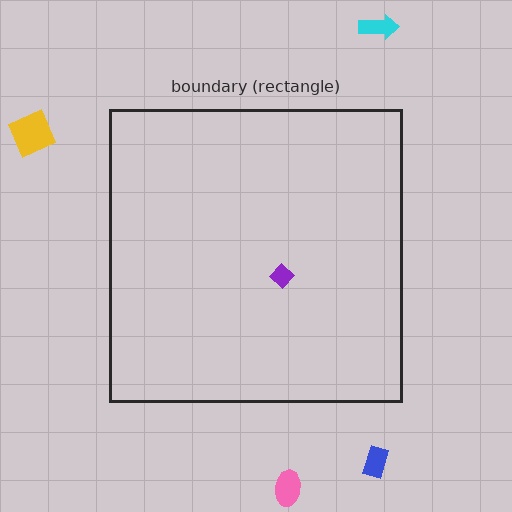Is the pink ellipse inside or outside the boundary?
Outside.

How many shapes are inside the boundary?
1 inside, 4 outside.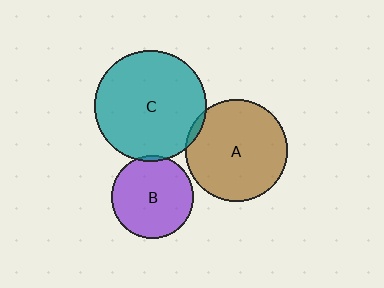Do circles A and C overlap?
Yes.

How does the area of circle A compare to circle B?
Approximately 1.5 times.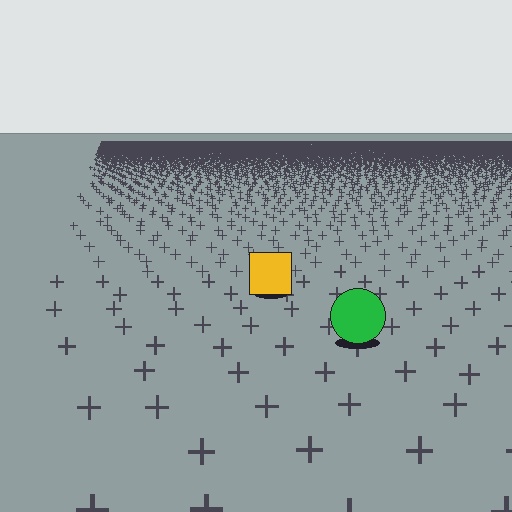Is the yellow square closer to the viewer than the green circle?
No. The green circle is closer — you can tell from the texture gradient: the ground texture is coarser near it.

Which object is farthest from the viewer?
The yellow square is farthest from the viewer. It appears smaller and the ground texture around it is denser.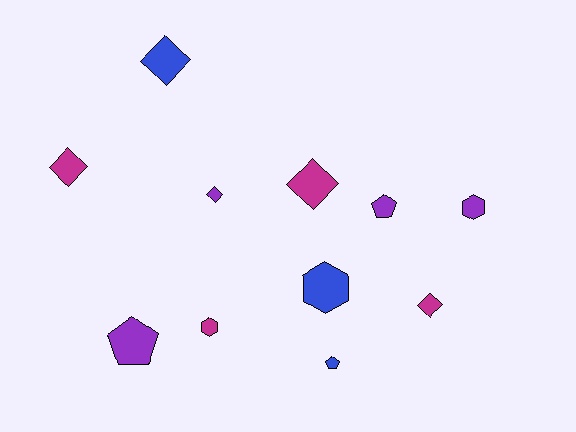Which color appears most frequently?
Magenta, with 4 objects.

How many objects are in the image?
There are 11 objects.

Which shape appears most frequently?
Diamond, with 5 objects.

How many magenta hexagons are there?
There is 1 magenta hexagon.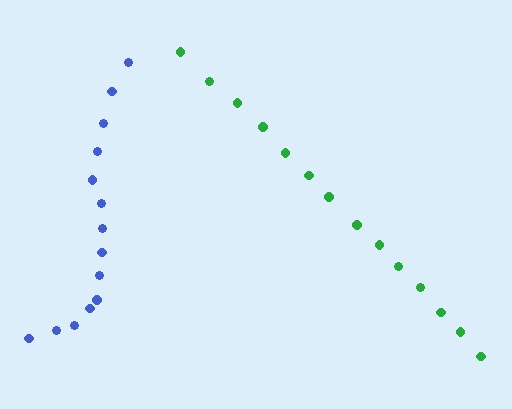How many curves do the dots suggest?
There are 2 distinct paths.